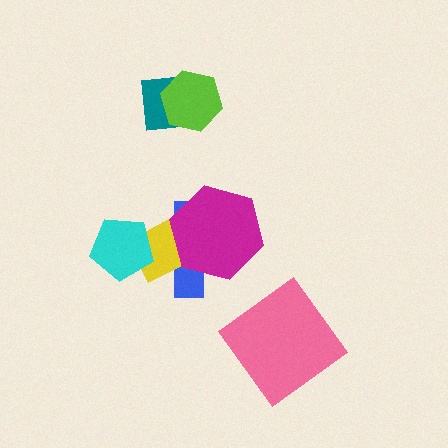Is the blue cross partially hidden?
Yes, it is partially covered by another shape.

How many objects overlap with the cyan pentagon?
2 objects overlap with the cyan pentagon.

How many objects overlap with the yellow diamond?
3 objects overlap with the yellow diamond.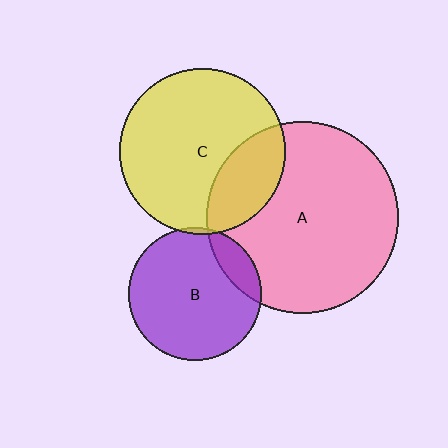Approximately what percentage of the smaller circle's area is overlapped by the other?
Approximately 15%.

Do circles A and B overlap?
Yes.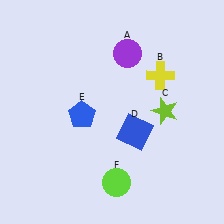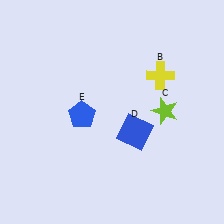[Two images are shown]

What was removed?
The purple circle (A), the lime circle (F) were removed in Image 2.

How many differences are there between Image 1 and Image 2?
There are 2 differences between the two images.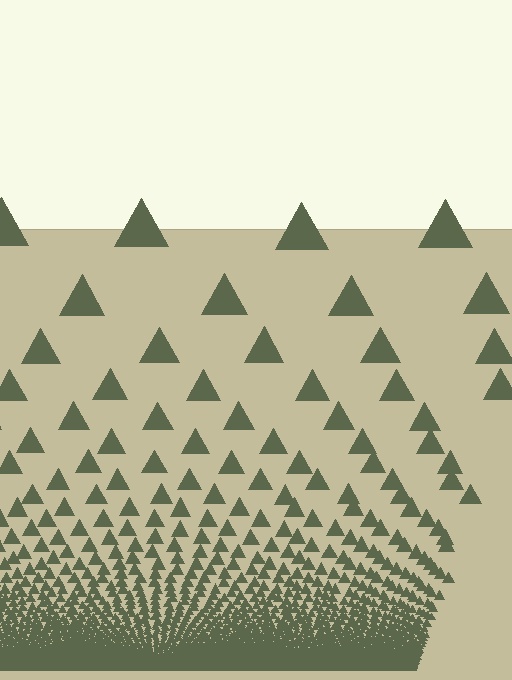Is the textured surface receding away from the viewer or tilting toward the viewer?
The surface appears to tilt toward the viewer. Texture elements get larger and sparser toward the top.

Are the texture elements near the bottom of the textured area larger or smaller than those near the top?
Smaller. The gradient is inverted — elements near the bottom are smaller and denser.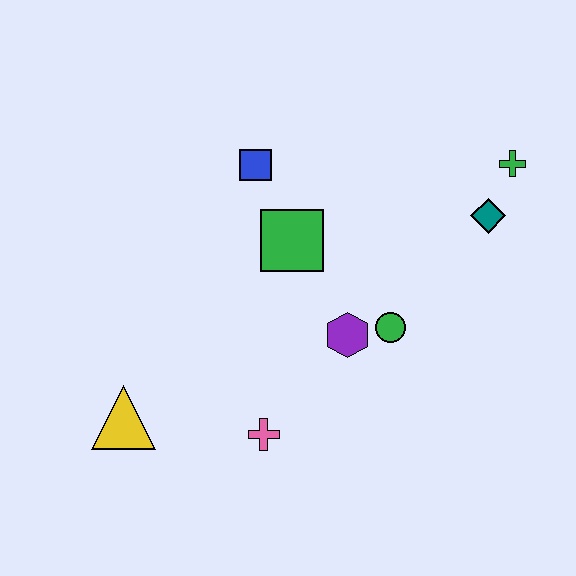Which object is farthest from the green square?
The yellow triangle is farthest from the green square.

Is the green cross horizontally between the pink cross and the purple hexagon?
No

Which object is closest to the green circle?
The purple hexagon is closest to the green circle.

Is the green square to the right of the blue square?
Yes